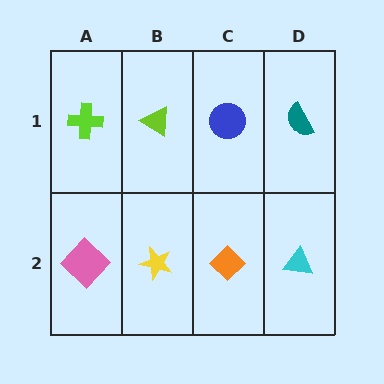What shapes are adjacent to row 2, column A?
A lime cross (row 1, column A), a yellow star (row 2, column B).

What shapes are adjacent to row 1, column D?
A cyan triangle (row 2, column D), a blue circle (row 1, column C).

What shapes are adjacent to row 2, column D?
A teal semicircle (row 1, column D), an orange diamond (row 2, column C).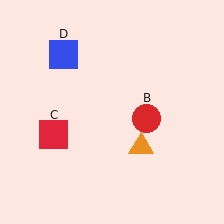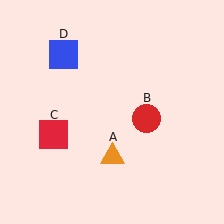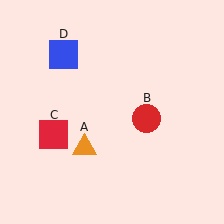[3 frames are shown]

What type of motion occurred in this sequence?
The orange triangle (object A) rotated clockwise around the center of the scene.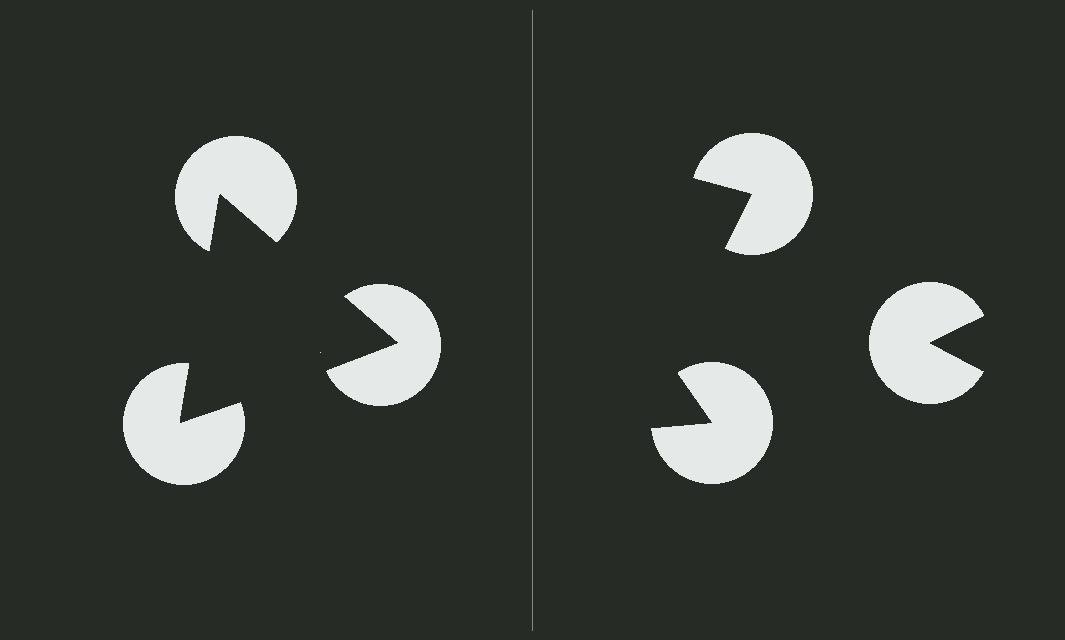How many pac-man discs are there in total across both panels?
6 — 3 on each side.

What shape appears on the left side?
An illusory triangle.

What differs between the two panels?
The pac-man discs are positioned identically on both sides; only the wedge orientations differ. On the left they align to a triangle; on the right they are misaligned.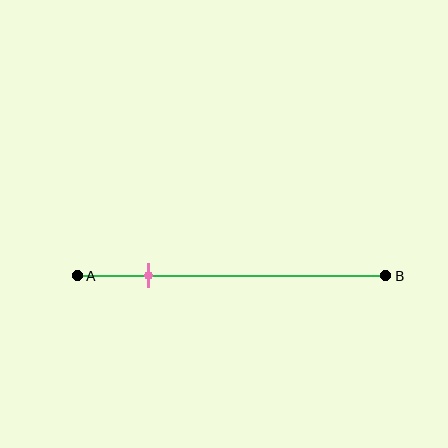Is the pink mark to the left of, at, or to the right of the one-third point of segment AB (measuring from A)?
The pink mark is to the left of the one-third point of segment AB.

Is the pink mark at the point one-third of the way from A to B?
No, the mark is at about 25% from A, not at the 33% one-third point.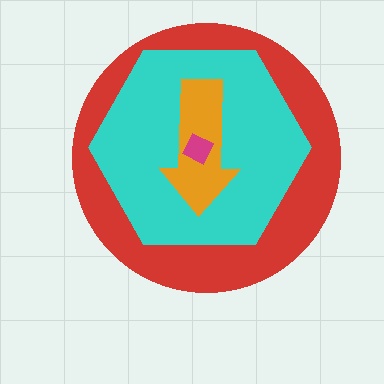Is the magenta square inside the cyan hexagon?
Yes.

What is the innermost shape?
The magenta square.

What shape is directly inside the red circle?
The cyan hexagon.